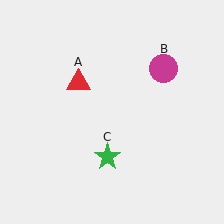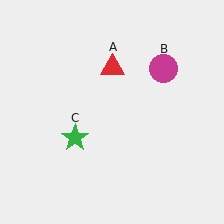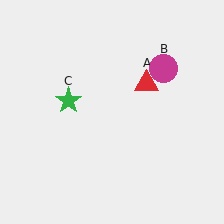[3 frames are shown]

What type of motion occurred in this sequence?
The red triangle (object A), green star (object C) rotated clockwise around the center of the scene.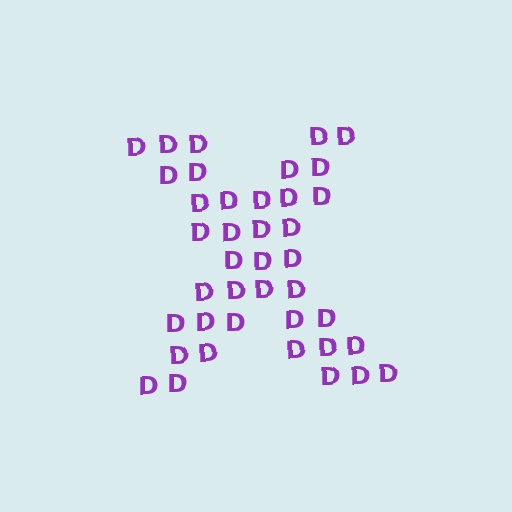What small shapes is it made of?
It is made of small letter D's.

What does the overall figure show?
The overall figure shows the letter X.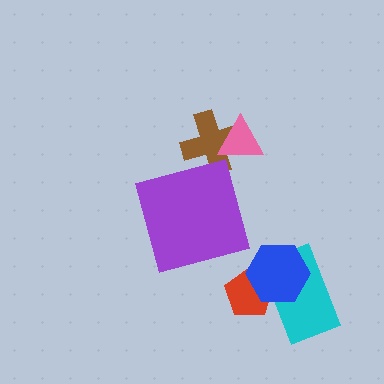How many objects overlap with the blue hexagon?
2 objects overlap with the blue hexagon.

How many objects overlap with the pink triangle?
1 object overlaps with the pink triangle.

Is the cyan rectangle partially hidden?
Yes, it is partially covered by another shape.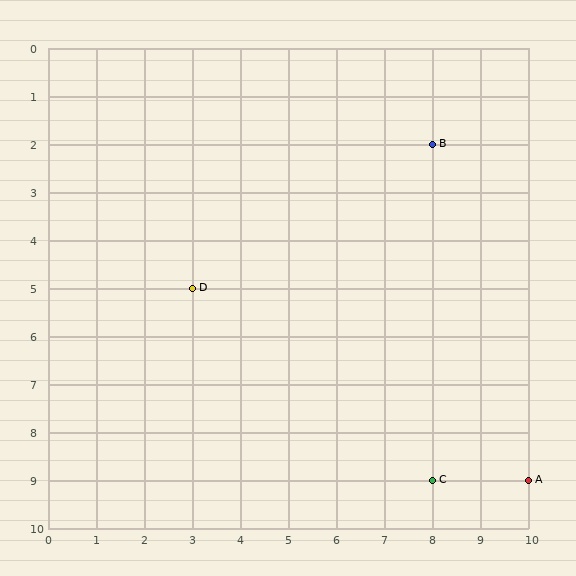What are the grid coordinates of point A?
Point A is at grid coordinates (10, 9).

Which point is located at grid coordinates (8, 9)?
Point C is at (8, 9).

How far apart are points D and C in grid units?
Points D and C are 5 columns and 4 rows apart (about 6.4 grid units diagonally).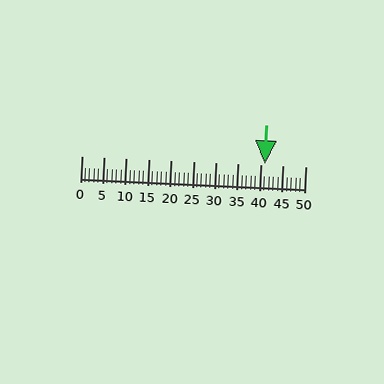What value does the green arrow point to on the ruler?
The green arrow points to approximately 41.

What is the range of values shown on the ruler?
The ruler shows values from 0 to 50.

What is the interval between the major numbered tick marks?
The major tick marks are spaced 5 units apart.